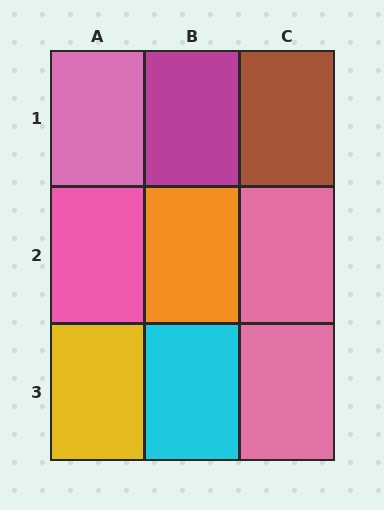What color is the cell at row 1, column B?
Magenta.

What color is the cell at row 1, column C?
Brown.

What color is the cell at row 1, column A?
Pink.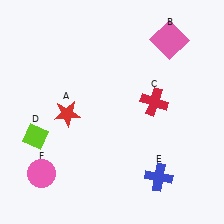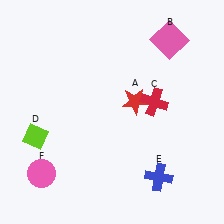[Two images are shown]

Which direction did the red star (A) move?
The red star (A) moved right.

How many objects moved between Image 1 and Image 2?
1 object moved between the two images.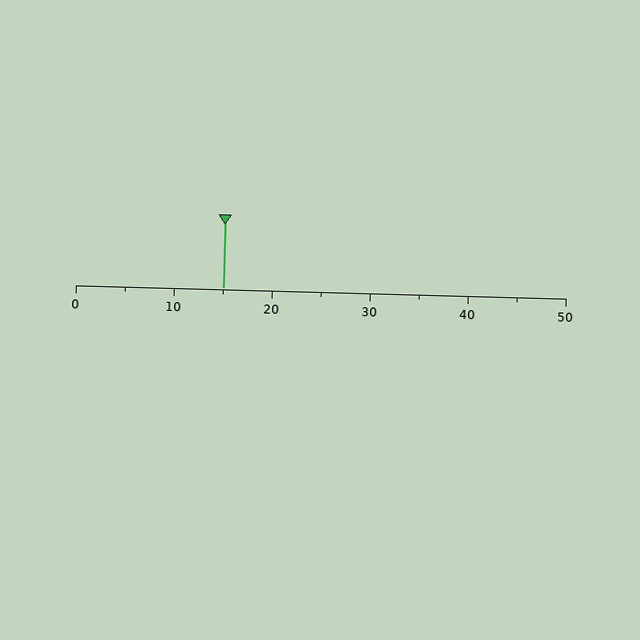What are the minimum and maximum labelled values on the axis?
The axis runs from 0 to 50.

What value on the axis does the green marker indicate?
The marker indicates approximately 15.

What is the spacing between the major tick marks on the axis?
The major ticks are spaced 10 apart.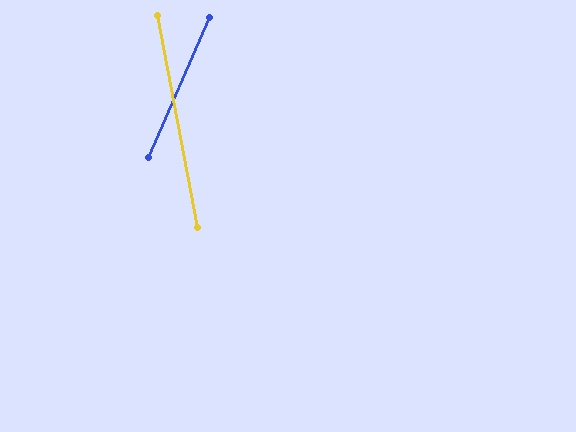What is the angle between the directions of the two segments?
Approximately 34 degrees.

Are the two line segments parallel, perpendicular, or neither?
Neither parallel nor perpendicular — they differ by about 34°.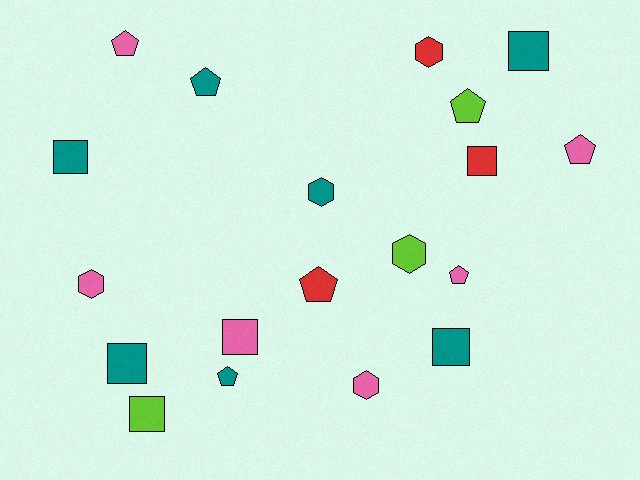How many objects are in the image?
There are 19 objects.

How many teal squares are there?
There are 4 teal squares.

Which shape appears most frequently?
Pentagon, with 7 objects.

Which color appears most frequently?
Teal, with 7 objects.